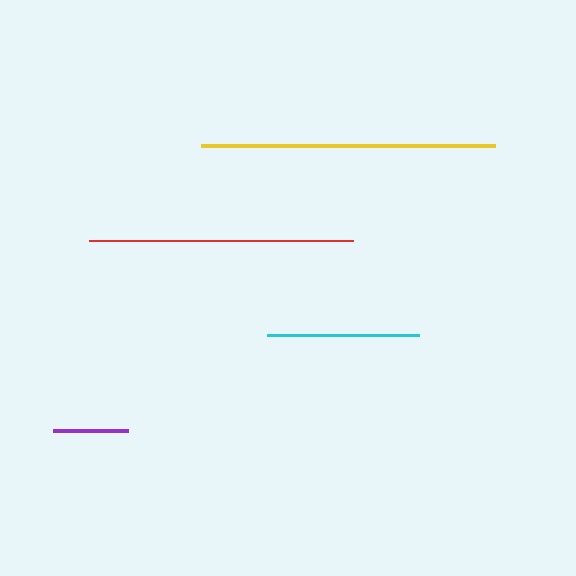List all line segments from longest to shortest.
From longest to shortest: yellow, red, cyan, purple.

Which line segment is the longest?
The yellow line is the longest at approximately 294 pixels.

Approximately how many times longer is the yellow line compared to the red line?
The yellow line is approximately 1.1 times the length of the red line.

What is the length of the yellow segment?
The yellow segment is approximately 294 pixels long.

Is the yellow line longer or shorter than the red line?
The yellow line is longer than the red line.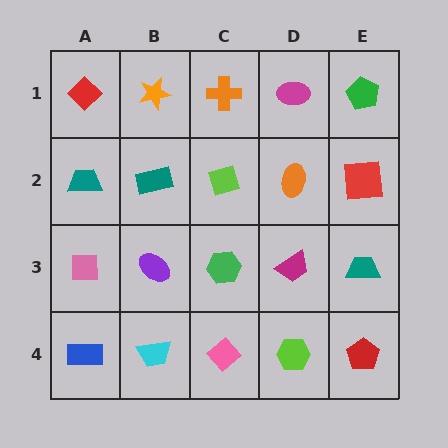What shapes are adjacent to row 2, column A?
A red diamond (row 1, column A), a pink square (row 3, column A), a teal rectangle (row 2, column B).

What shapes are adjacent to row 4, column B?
A purple ellipse (row 3, column B), a blue rectangle (row 4, column A), a pink diamond (row 4, column C).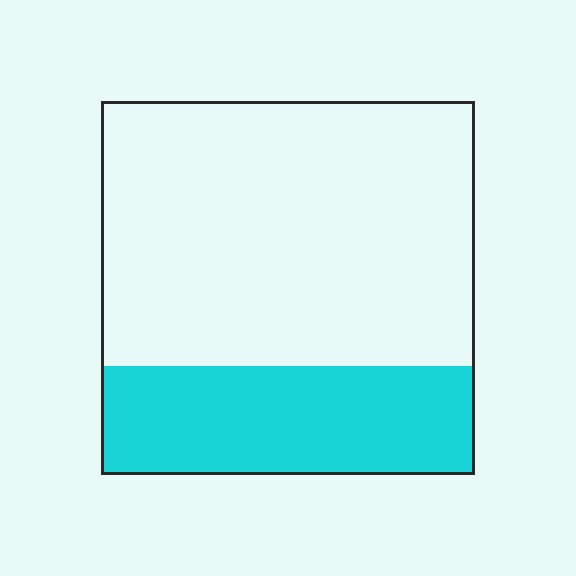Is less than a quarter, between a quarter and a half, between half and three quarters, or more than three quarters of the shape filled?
Between a quarter and a half.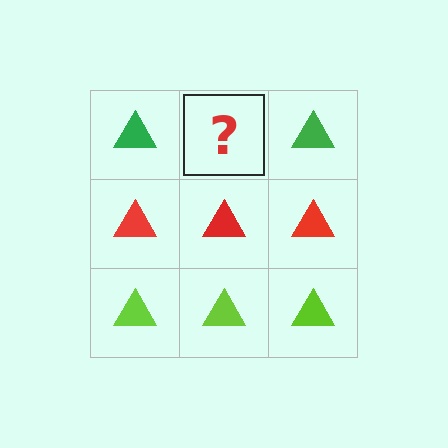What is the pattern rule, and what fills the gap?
The rule is that each row has a consistent color. The gap should be filled with a green triangle.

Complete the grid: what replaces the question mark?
The question mark should be replaced with a green triangle.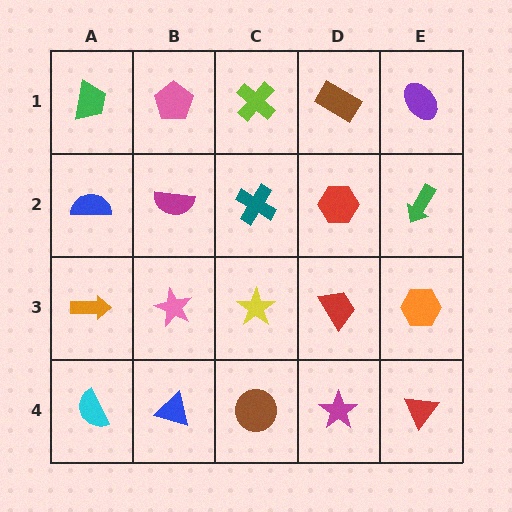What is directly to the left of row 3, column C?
A pink star.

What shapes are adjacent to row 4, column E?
An orange hexagon (row 3, column E), a magenta star (row 4, column D).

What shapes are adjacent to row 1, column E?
A green arrow (row 2, column E), a brown rectangle (row 1, column D).